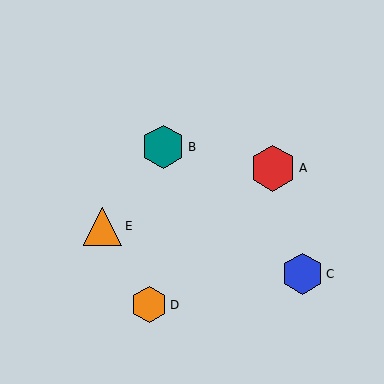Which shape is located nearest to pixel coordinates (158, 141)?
The teal hexagon (labeled B) at (163, 147) is nearest to that location.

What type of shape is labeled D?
Shape D is an orange hexagon.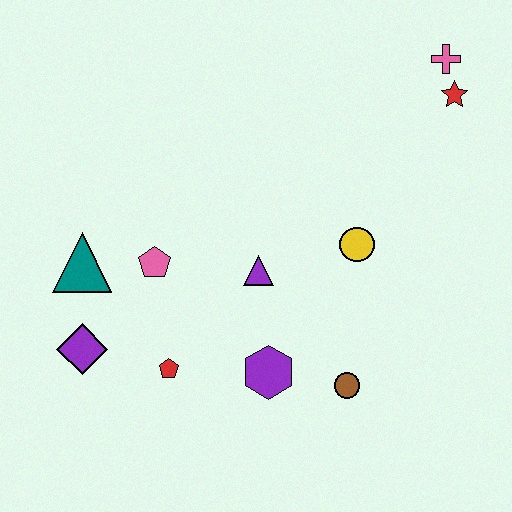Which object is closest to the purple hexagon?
The brown circle is closest to the purple hexagon.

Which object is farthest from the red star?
The purple diamond is farthest from the red star.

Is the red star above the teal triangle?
Yes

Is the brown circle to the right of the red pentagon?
Yes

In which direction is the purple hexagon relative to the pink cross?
The purple hexagon is below the pink cross.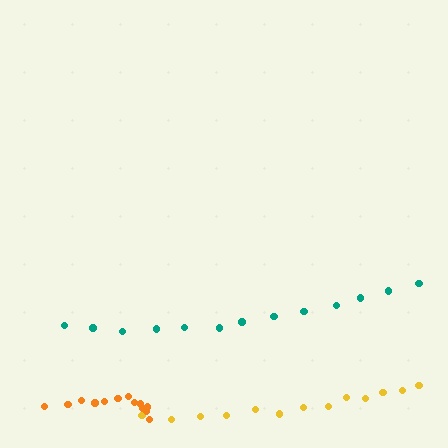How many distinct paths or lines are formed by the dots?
There are 3 distinct paths.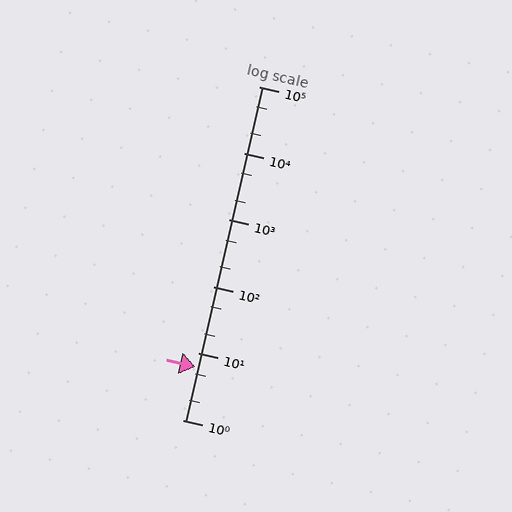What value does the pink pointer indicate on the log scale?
The pointer indicates approximately 6.3.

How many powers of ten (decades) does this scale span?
The scale spans 5 decades, from 1 to 100000.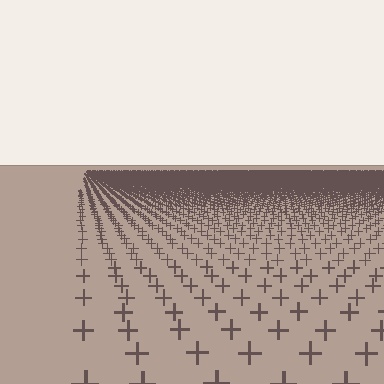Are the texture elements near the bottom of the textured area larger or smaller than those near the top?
Larger. Near the bottom, elements are closer to the viewer and appear at a bigger on-screen size.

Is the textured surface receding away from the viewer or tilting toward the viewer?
The surface is receding away from the viewer. Texture elements get smaller and denser toward the top.